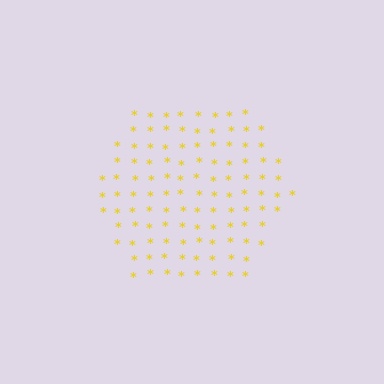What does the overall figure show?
The overall figure shows a hexagon.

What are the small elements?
The small elements are asterisks.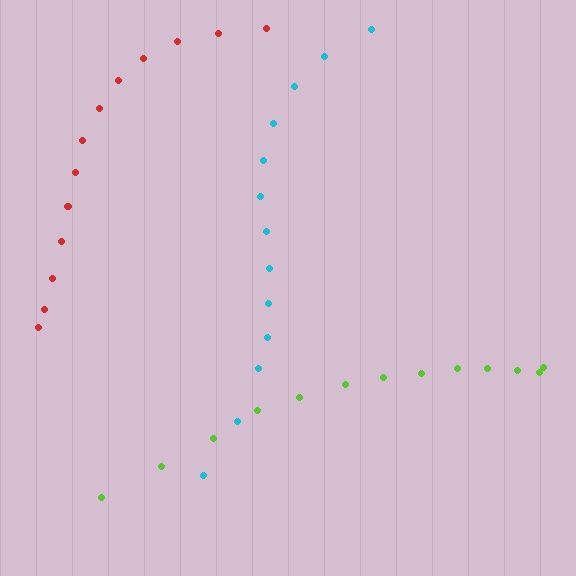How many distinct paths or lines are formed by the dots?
There are 3 distinct paths.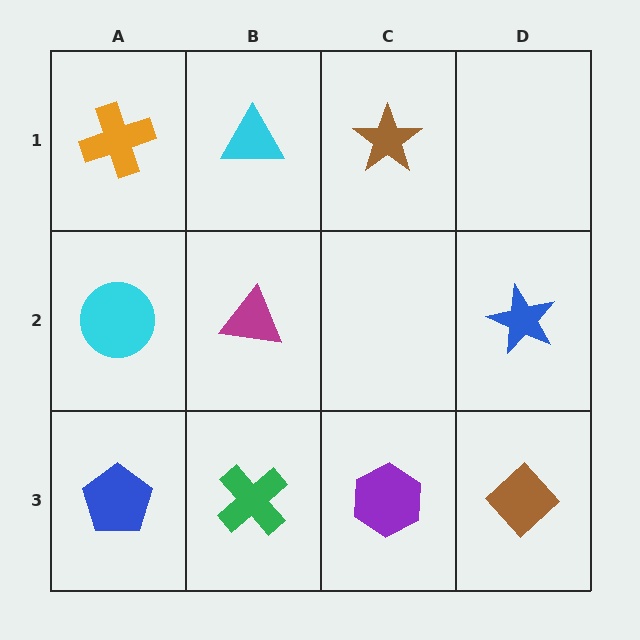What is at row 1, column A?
An orange cross.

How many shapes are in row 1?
3 shapes.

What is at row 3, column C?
A purple hexagon.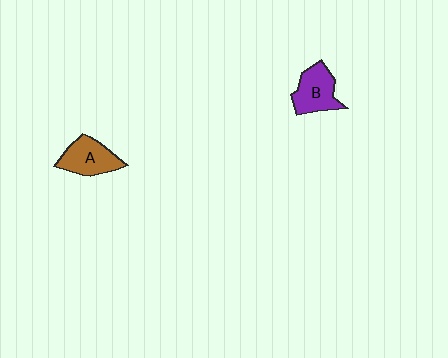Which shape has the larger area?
Shape A (brown).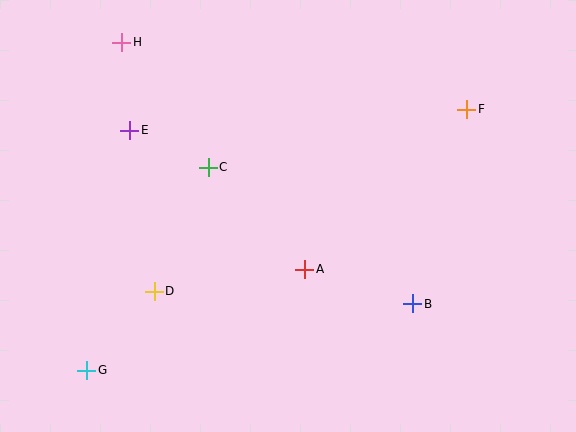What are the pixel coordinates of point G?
Point G is at (87, 370).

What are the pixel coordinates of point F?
Point F is at (467, 109).